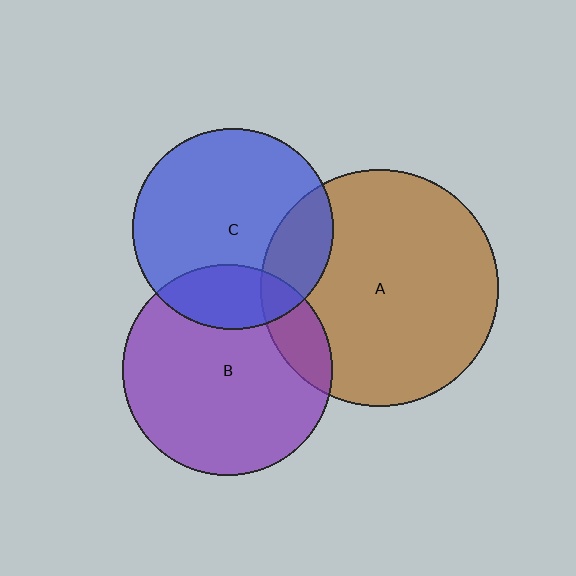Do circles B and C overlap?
Yes.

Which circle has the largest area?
Circle A (brown).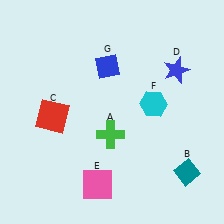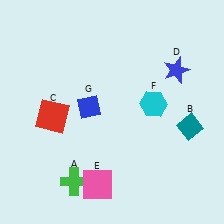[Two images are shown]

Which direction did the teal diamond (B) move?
The teal diamond (B) moved up.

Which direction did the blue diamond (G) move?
The blue diamond (G) moved down.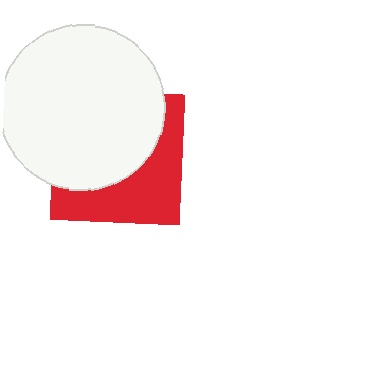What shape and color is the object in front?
The object in front is a white circle.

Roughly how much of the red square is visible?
A small part of it is visible (roughly 44%).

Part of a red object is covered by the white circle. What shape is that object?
It is a square.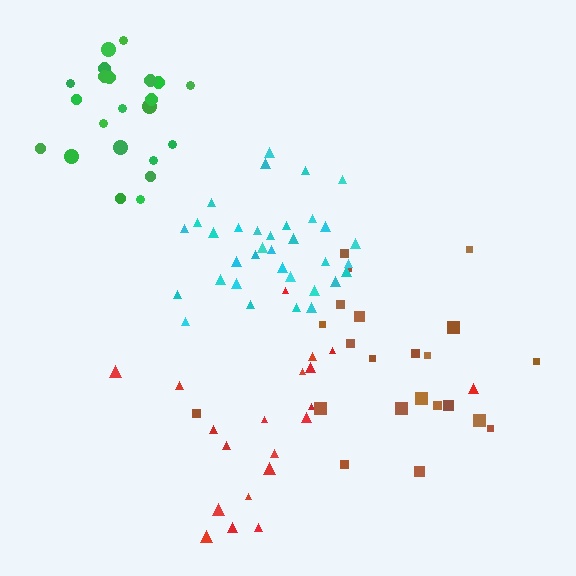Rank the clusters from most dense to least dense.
cyan, green, brown, red.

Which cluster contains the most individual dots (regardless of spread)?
Cyan (34).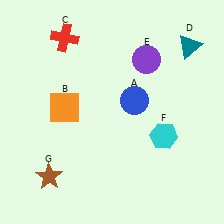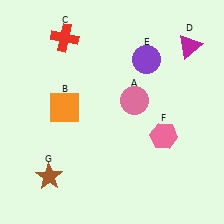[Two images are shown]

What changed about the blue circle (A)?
In Image 1, A is blue. In Image 2, it changed to pink.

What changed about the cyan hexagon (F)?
In Image 1, F is cyan. In Image 2, it changed to pink.